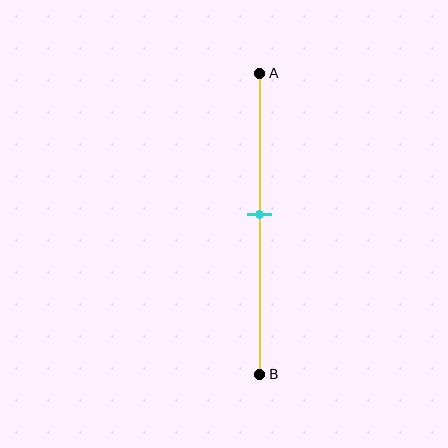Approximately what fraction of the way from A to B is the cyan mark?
The cyan mark is approximately 45% of the way from A to B.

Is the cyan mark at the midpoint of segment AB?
Yes, the mark is approximately at the midpoint.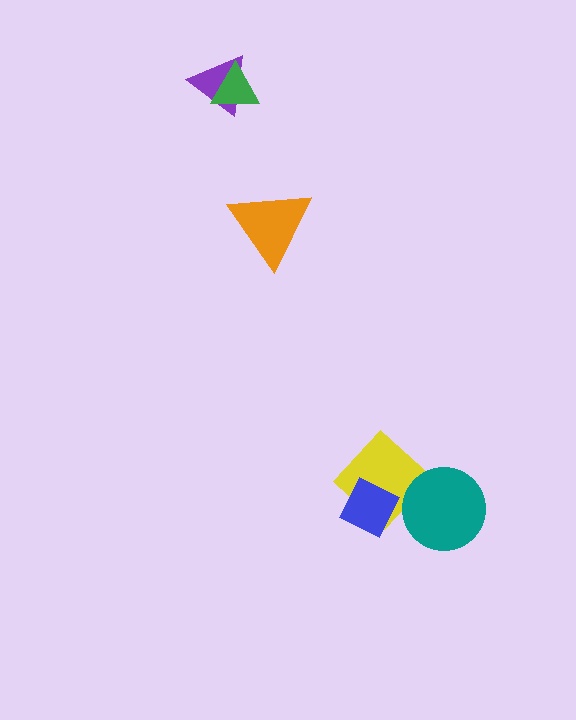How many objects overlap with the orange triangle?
0 objects overlap with the orange triangle.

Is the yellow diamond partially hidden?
Yes, it is partially covered by another shape.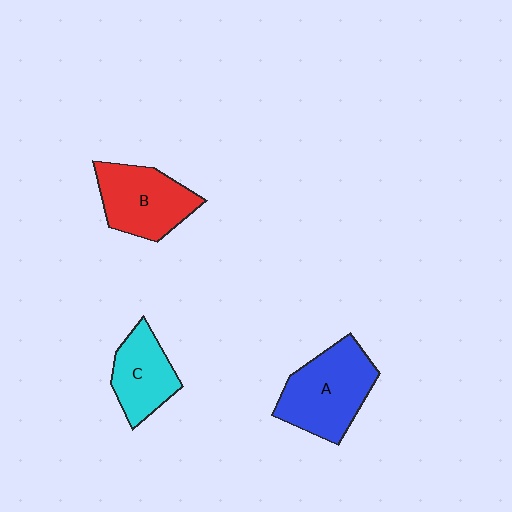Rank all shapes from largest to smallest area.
From largest to smallest: A (blue), B (red), C (cyan).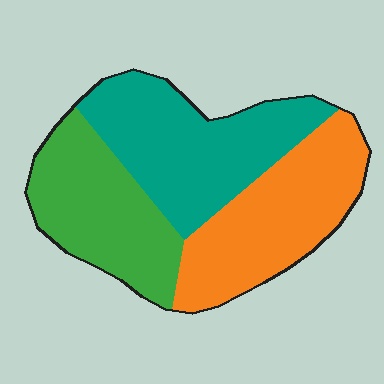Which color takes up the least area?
Green, at roughly 30%.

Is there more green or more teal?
Teal.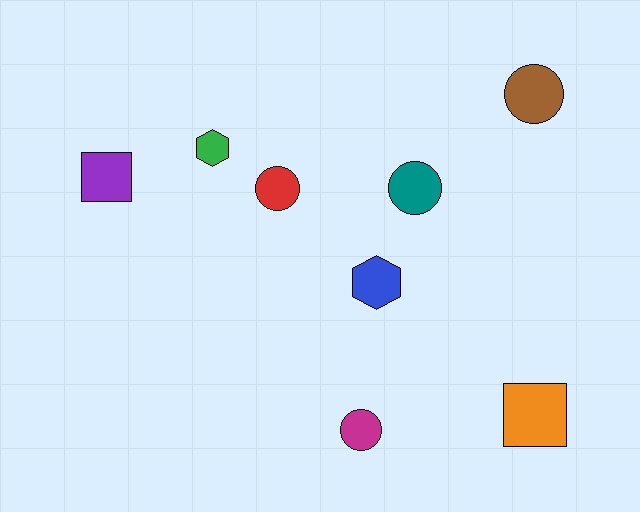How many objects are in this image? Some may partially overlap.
There are 8 objects.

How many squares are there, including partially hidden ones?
There are 2 squares.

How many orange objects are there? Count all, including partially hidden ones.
There is 1 orange object.